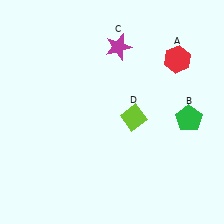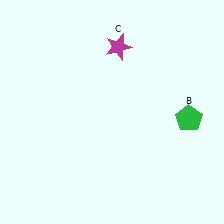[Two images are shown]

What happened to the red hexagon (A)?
The red hexagon (A) was removed in Image 2. It was in the top-right area of Image 1.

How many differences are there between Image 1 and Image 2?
There are 2 differences between the two images.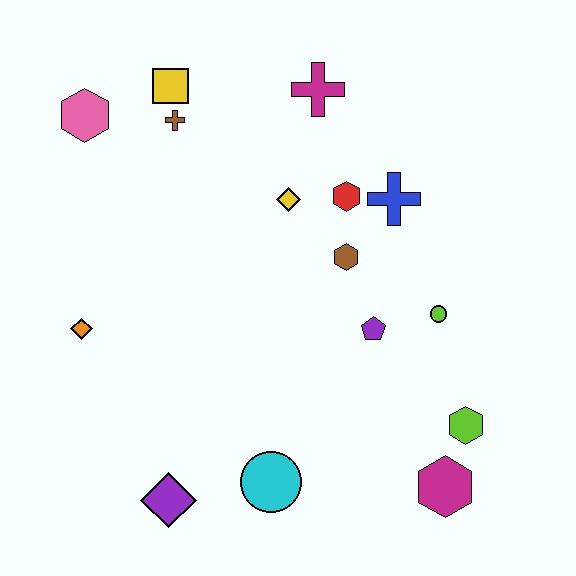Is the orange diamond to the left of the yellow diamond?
Yes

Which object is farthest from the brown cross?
The magenta hexagon is farthest from the brown cross.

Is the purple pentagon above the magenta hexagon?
Yes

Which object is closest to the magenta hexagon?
The lime hexagon is closest to the magenta hexagon.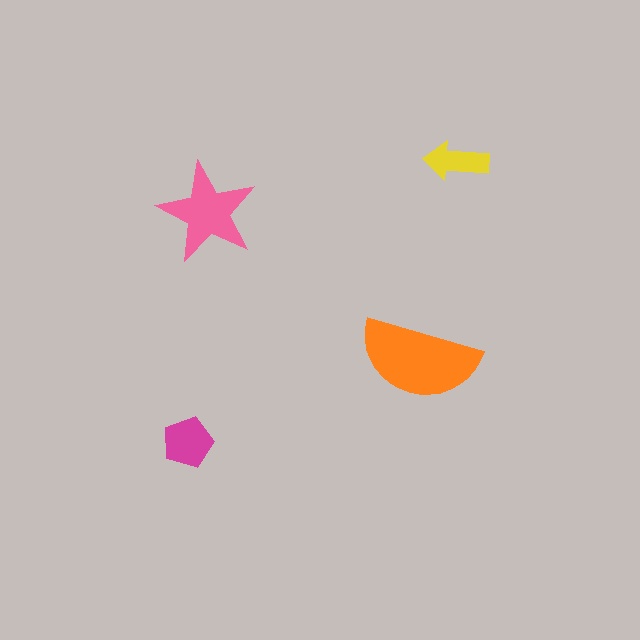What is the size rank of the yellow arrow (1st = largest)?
4th.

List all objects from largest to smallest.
The orange semicircle, the pink star, the magenta pentagon, the yellow arrow.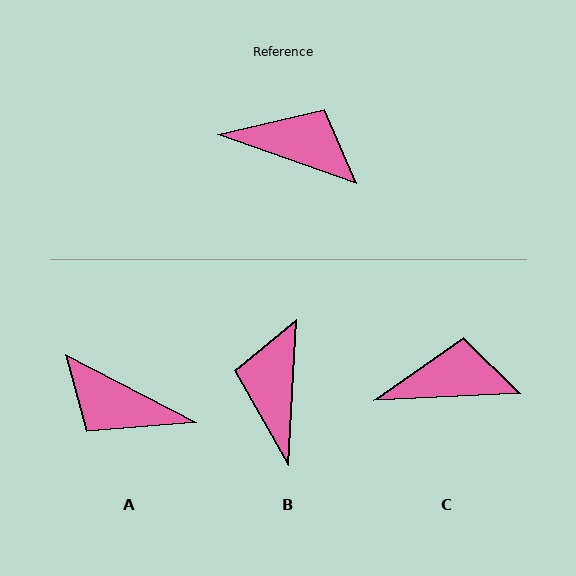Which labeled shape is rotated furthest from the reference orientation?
A, about 172 degrees away.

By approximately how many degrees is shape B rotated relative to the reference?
Approximately 106 degrees counter-clockwise.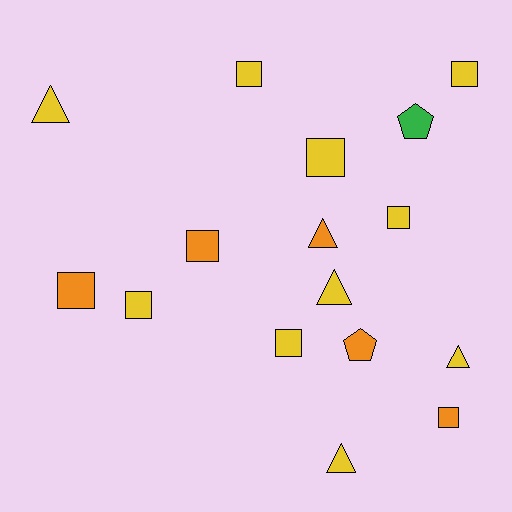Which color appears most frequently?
Yellow, with 10 objects.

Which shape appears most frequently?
Square, with 9 objects.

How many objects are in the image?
There are 16 objects.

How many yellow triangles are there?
There are 4 yellow triangles.